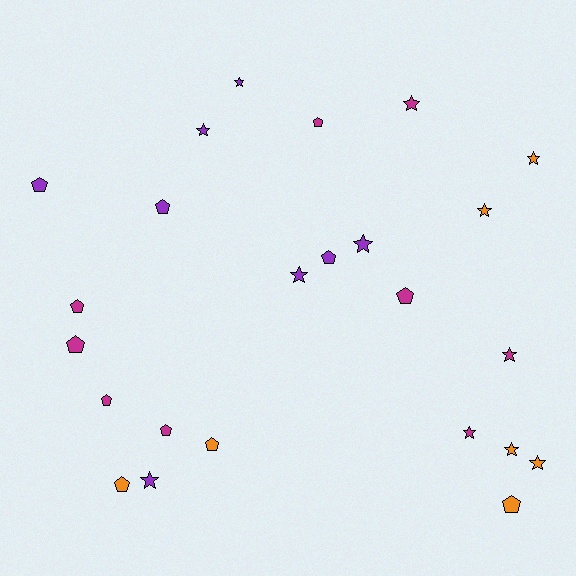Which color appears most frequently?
Magenta, with 9 objects.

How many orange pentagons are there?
There are 3 orange pentagons.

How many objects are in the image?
There are 24 objects.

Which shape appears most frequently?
Star, with 12 objects.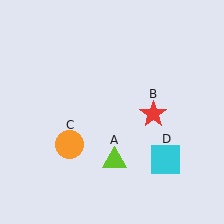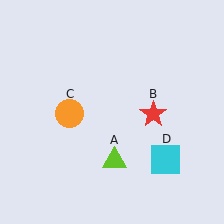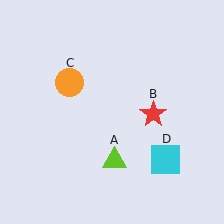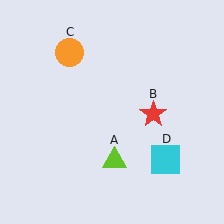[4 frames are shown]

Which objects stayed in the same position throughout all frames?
Lime triangle (object A) and red star (object B) and cyan square (object D) remained stationary.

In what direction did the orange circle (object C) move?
The orange circle (object C) moved up.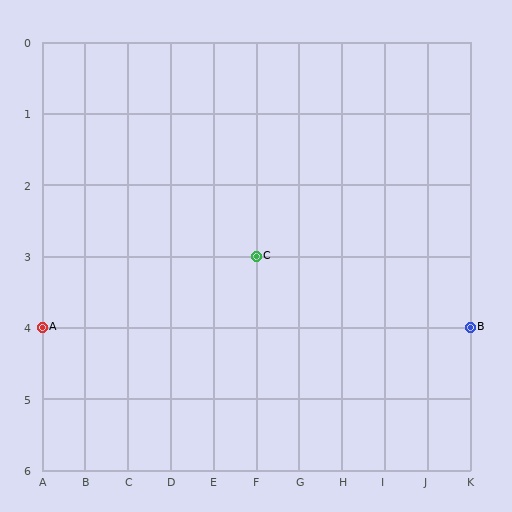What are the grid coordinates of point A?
Point A is at grid coordinates (A, 4).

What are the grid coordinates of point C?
Point C is at grid coordinates (F, 3).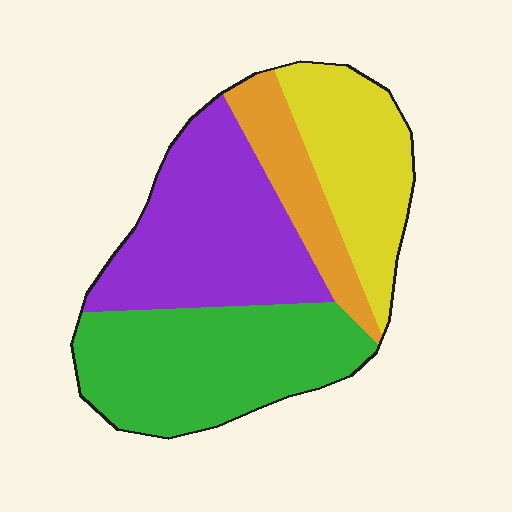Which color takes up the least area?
Orange, at roughly 15%.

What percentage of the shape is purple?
Purple covers around 30% of the shape.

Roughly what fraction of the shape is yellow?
Yellow covers about 20% of the shape.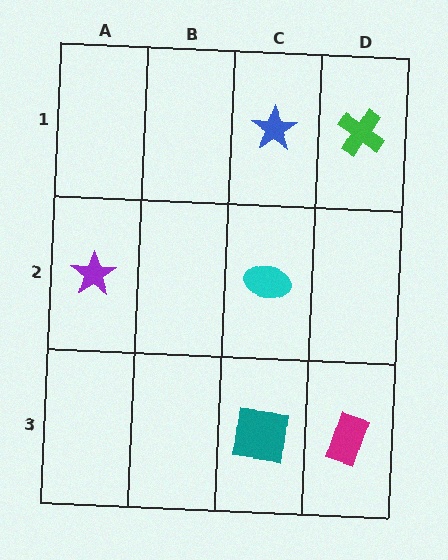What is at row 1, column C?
A blue star.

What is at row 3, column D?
A magenta rectangle.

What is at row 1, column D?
A green cross.